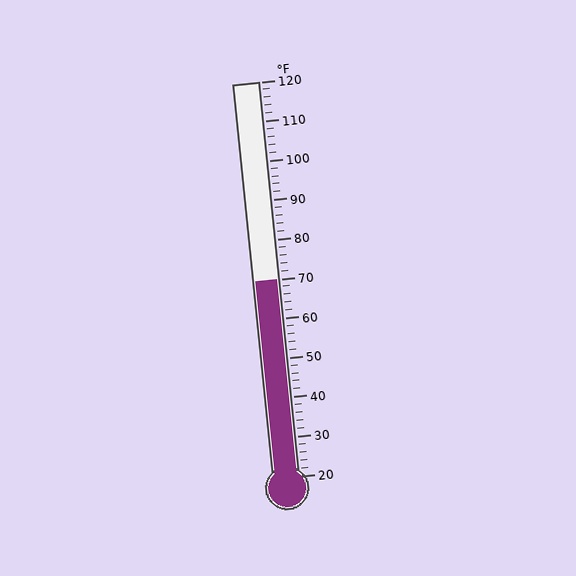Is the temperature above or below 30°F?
The temperature is above 30°F.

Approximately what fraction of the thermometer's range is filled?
The thermometer is filled to approximately 50% of its range.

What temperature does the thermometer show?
The thermometer shows approximately 70°F.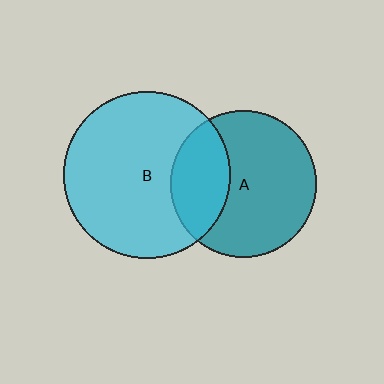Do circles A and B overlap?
Yes.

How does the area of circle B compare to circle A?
Approximately 1.3 times.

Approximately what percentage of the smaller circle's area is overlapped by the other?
Approximately 30%.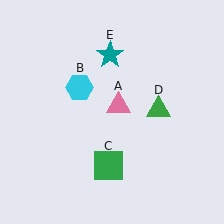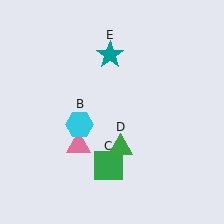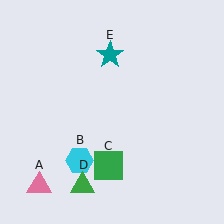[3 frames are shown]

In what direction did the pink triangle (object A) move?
The pink triangle (object A) moved down and to the left.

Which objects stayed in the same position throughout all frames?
Green square (object C) and teal star (object E) remained stationary.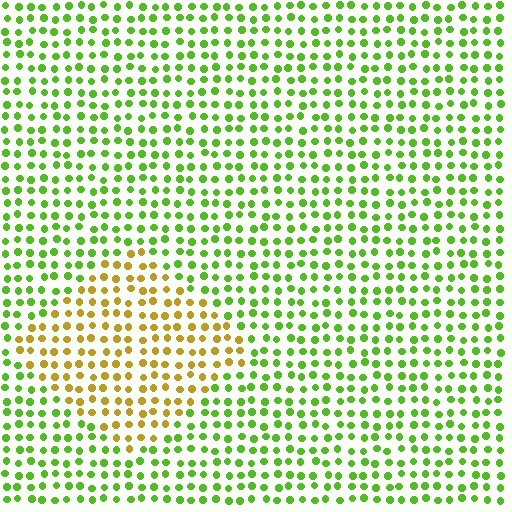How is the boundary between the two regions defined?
The boundary is defined purely by a slight shift in hue (about 55 degrees). Spacing, size, and orientation are identical on both sides.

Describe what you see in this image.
The image is filled with small lime elements in a uniform arrangement. A diamond-shaped region is visible where the elements are tinted to a slightly different hue, forming a subtle color boundary.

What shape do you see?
I see a diamond.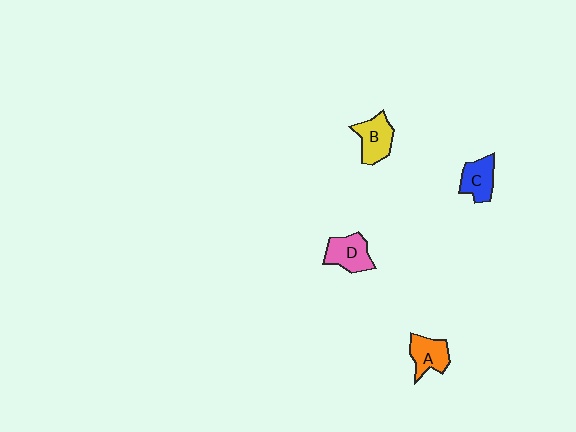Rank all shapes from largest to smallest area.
From largest to smallest: B (yellow), D (pink), A (orange), C (blue).